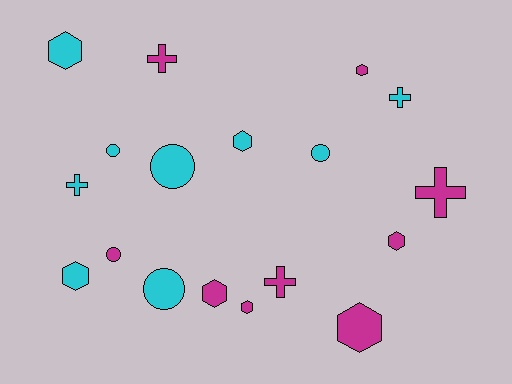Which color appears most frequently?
Magenta, with 9 objects.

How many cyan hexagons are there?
There are 3 cyan hexagons.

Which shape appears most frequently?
Hexagon, with 8 objects.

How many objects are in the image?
There are 18 objects.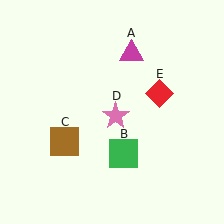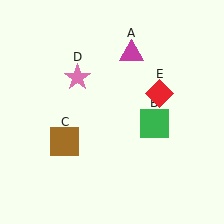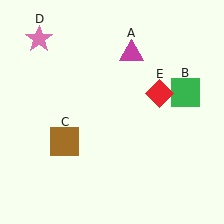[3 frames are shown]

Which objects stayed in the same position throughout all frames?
Magenta triangle (object A) and brown square (object C) and red diamond (object E) remained stationary.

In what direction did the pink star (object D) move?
The pink star (object D) moved up and to the left.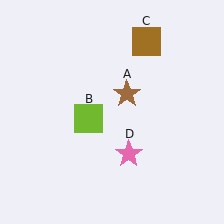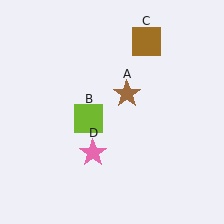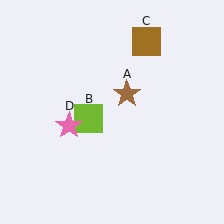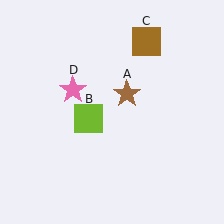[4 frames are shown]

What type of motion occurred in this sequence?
The pink star (object D) rotated clockwise around the center of the scene.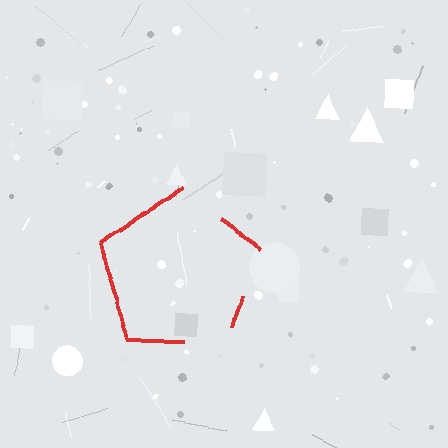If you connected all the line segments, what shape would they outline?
They would outline a pentagon.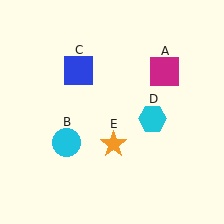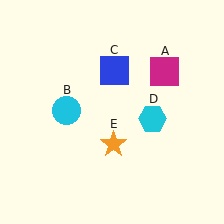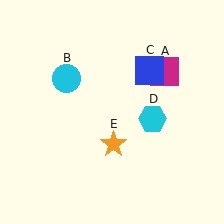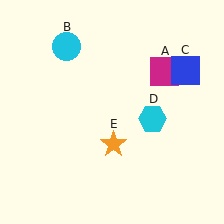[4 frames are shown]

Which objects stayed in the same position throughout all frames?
Magenta square (object A) and cyan hexagon (object D) and orange star (object E) remained stationary.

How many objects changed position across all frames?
2 objects changed position: cyan circle (object B), blue square (object C).